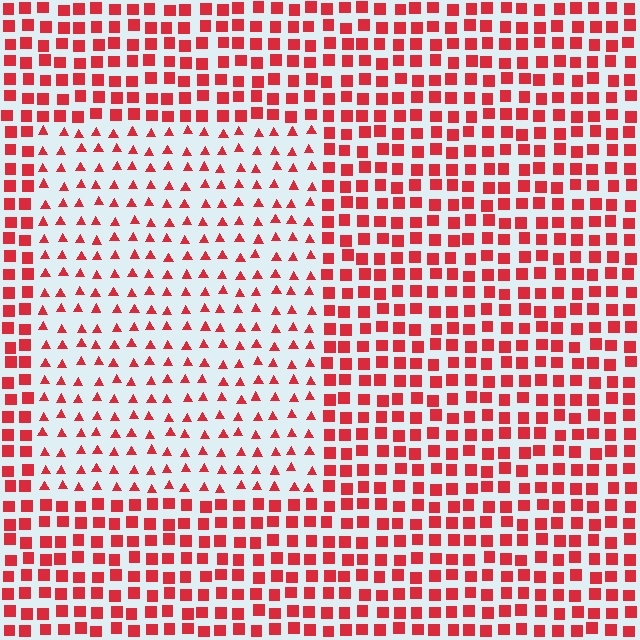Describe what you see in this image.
The image is filled with small red elements arranged in a uniform grid. A rectangle-shaped region contains triangles, while the surrounding area contains squares. The boundary is defined purely by the change in element shape.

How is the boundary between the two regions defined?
The boundary is defined by a change in element shape: triangles inside vs. squares outside. All elements share the same color and spacing.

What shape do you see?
I see a rectangle.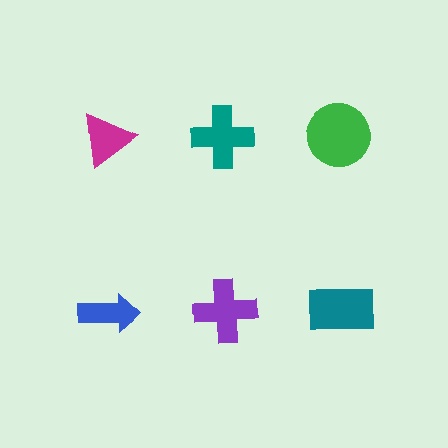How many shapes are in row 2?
3 shapes.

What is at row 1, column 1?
A magenta triangle.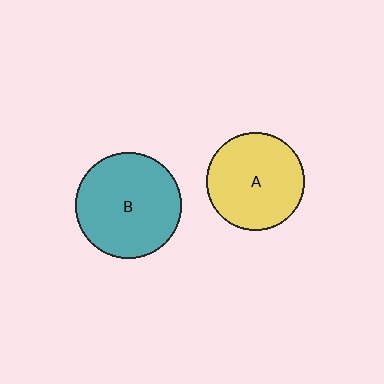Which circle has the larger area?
Circle B (teal).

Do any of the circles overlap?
No, none of the circles overlap.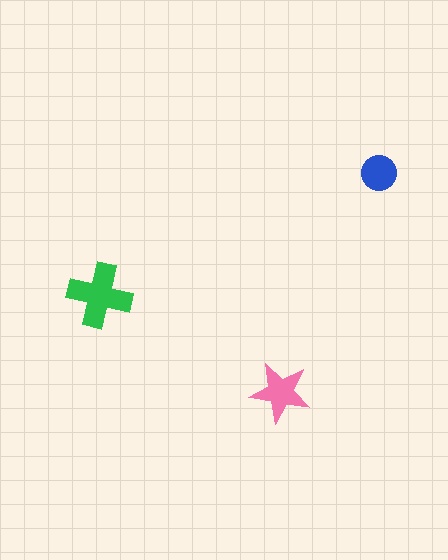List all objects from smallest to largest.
The blue circle, the pink star, the green cross.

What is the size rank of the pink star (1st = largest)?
2nd.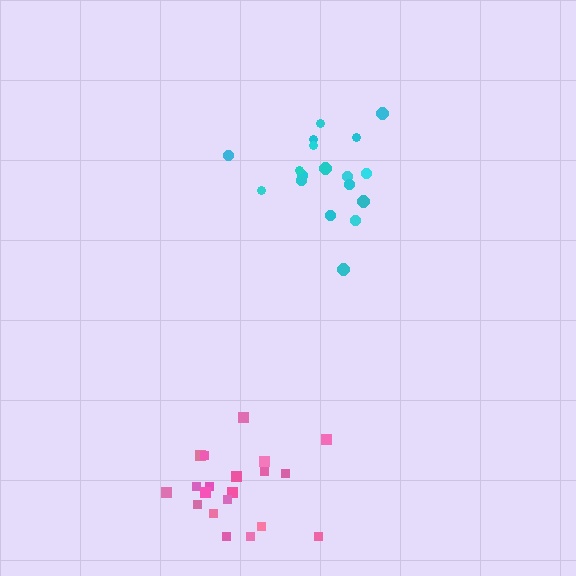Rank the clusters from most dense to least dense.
pink, cyan.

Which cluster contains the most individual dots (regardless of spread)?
Pink (20).